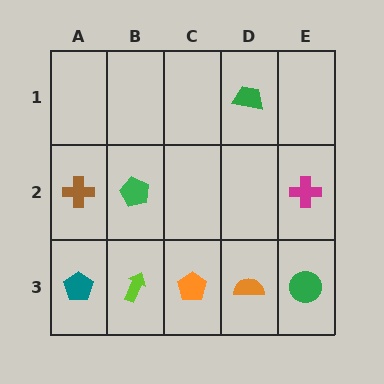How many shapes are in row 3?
5 shapes.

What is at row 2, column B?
A green pentagon.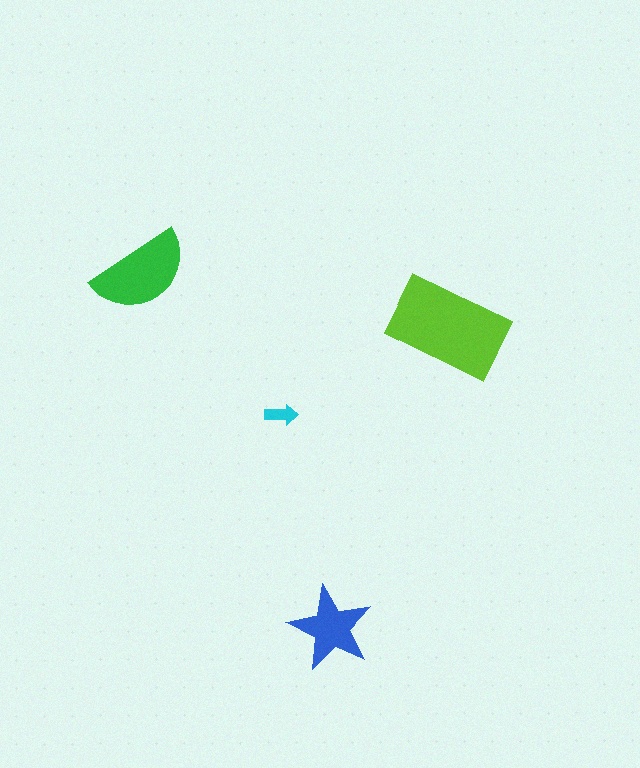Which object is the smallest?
The cyan arrow.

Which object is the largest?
The lime rectangle.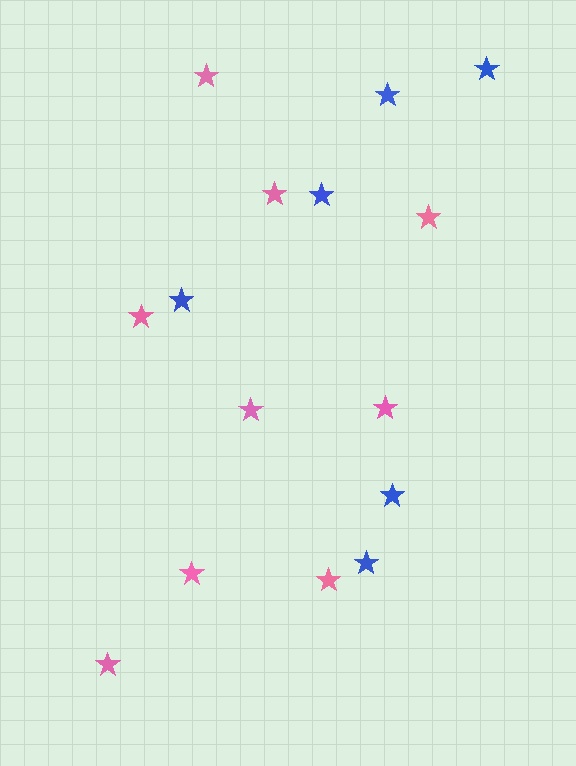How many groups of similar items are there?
There are 2 groups: one group of blue stars (6) and one group of pink stars (9).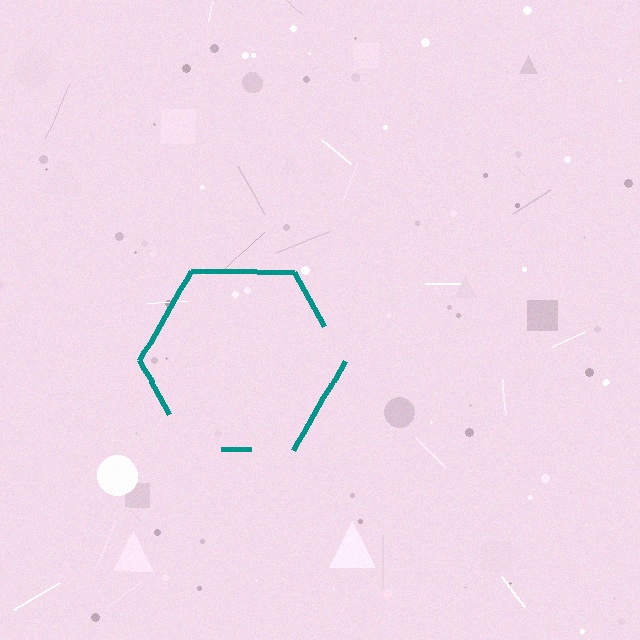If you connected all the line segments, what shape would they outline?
They would outline a hexagon.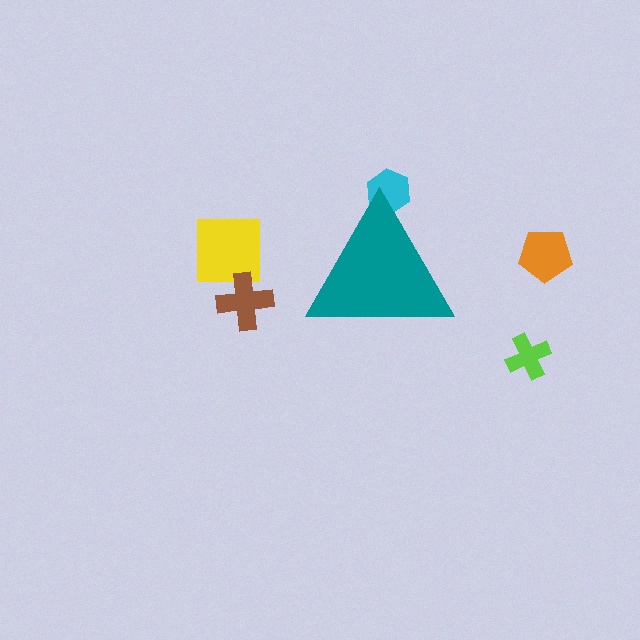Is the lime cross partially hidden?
No, the lime cross is fully visible.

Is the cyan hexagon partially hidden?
Yes, the cyan hexagon is partially hidden behind the teal triangle.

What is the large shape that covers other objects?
A teal triangle.